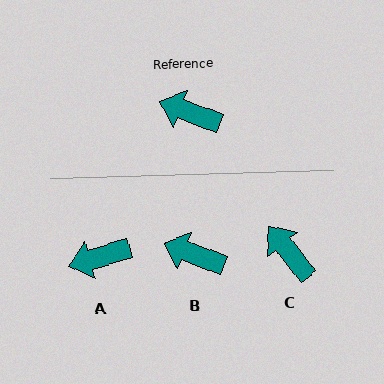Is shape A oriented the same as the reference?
No, it is off by about 36 degrees.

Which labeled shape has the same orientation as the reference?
B.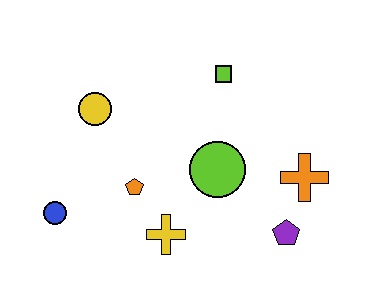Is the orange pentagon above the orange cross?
No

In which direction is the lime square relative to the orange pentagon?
The lime square is above the orange pentagon.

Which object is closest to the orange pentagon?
The yellow cross is closest to the orange pentagon.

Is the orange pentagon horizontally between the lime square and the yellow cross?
No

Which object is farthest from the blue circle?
The orange cross is farthest from the blue circle.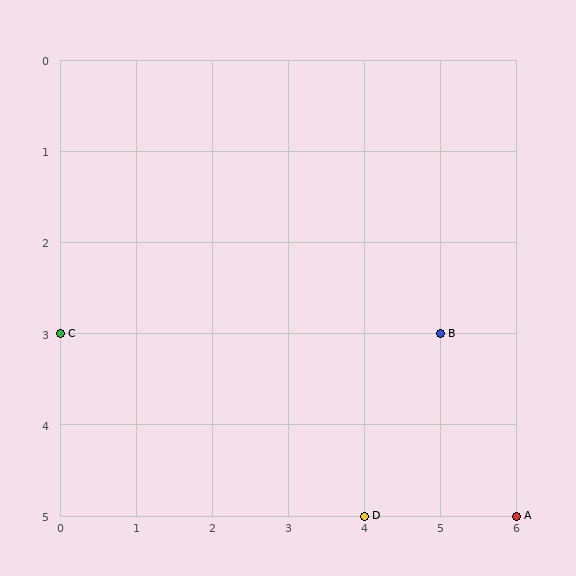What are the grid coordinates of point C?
Point C is at grid coordinates (0, 3).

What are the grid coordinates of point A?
Point A is at grid coordinates (6, 5).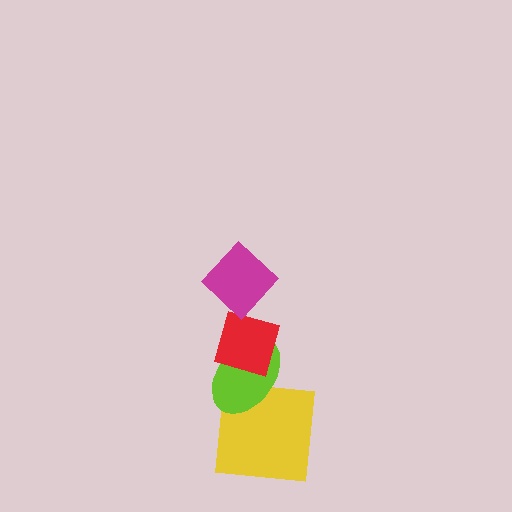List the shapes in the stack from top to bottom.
From top to bottom: the magenta diamond, the red diamond, the lime ellipse, the yellow square.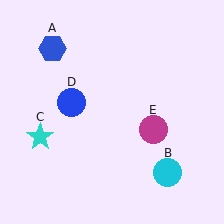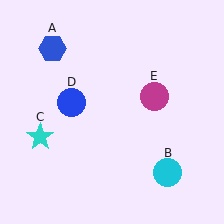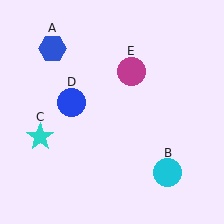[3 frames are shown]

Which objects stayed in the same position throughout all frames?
Blue hexagon (object A) and cyan circle (object B) and cyan star (object C) and blue circle (object D) remained stationary.